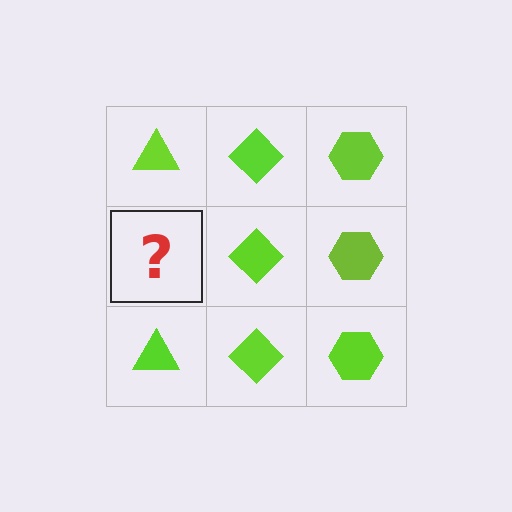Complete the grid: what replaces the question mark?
The question mark should be replaced with a lime triangle.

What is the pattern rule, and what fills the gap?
The rule is that each column has a consistent shape. The gap should be filled with a lime triangle.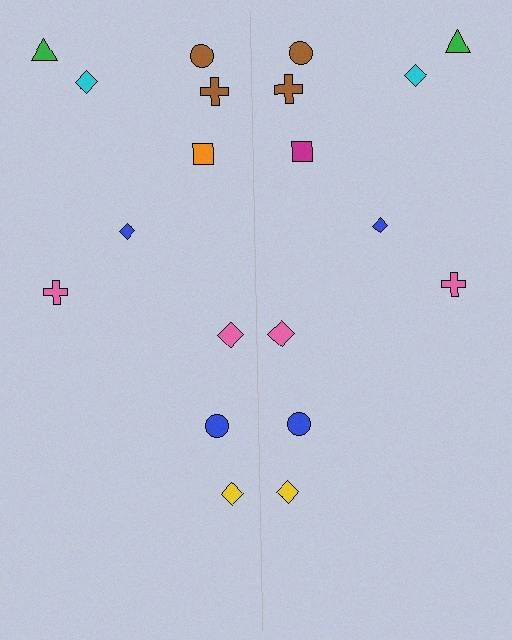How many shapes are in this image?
There are 20 shapes in this image.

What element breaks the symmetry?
The magenta square on the right side breaks the symmetry — its mirror counterpart is orange.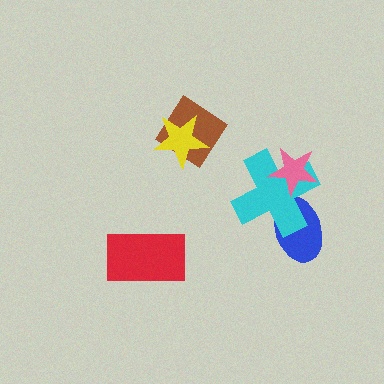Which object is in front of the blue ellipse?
The cyan cross is in front of the blue ellipse.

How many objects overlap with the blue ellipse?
1 object overlaps with the blue ellipse.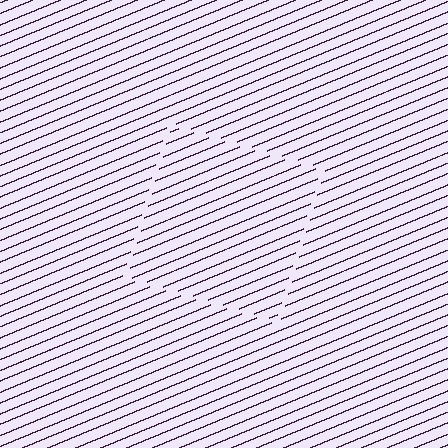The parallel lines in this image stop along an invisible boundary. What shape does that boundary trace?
An illusory square. The interior of the shape contains the same grating, shifted by half a period — the contour is defined by the phase discontinuity where line-ends from the inner and outer gratings abut.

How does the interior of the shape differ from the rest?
The interior of the shape contains the same grating, shifted by half a period — the contour is defined by the phase discontinuity where line-ends from the inner and outer gratings abut.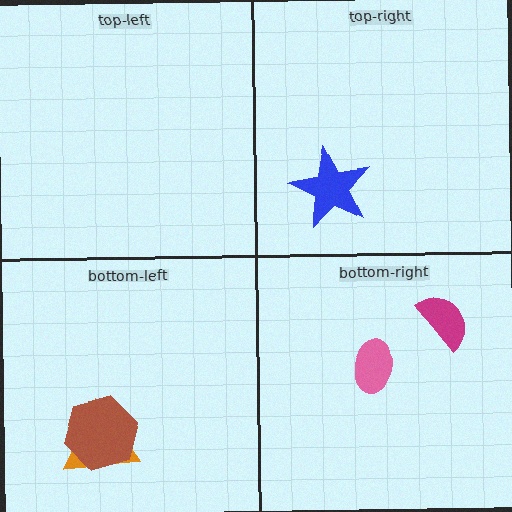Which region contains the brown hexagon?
The bottom-left region.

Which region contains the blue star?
The top-right region.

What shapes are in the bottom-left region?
The orange triangle, the brown hexagon.